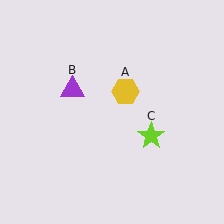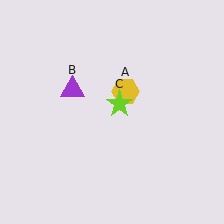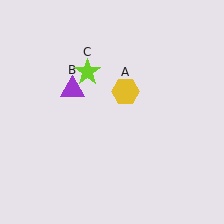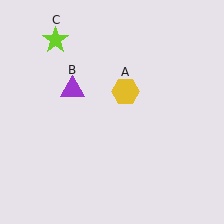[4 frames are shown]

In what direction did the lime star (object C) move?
The lime star (object C) moved up and to the left.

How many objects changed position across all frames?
1 object changed position: lime star (object C).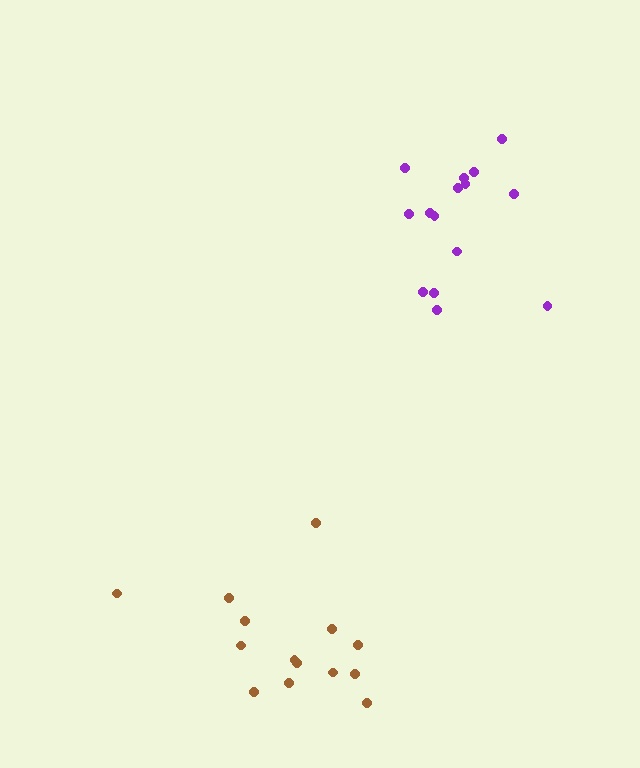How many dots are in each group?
Group 1: 15 dots, Group 2: 14 dots (29 total).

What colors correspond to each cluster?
The clusters are colored: purple, brown.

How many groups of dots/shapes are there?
There are 2 groups.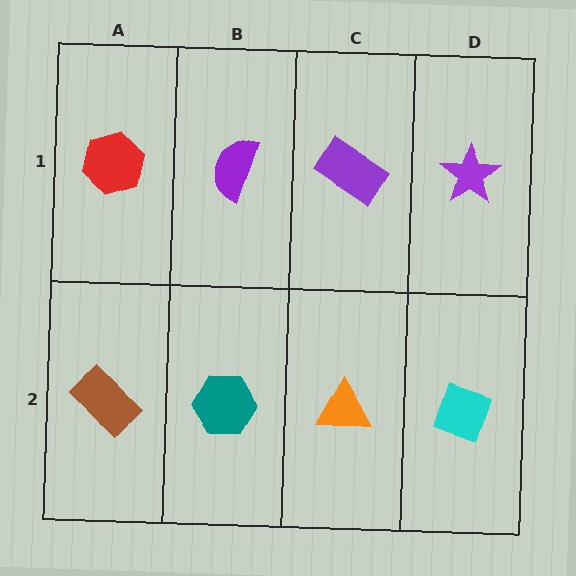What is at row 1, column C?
A purple rectangle.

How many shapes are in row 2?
4 shapes.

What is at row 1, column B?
A purple semicircle.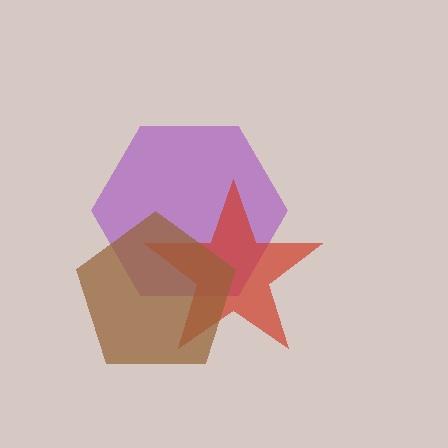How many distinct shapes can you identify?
There are 3 distinct shapes: a purple hexagon, a red star, a brown pentagon.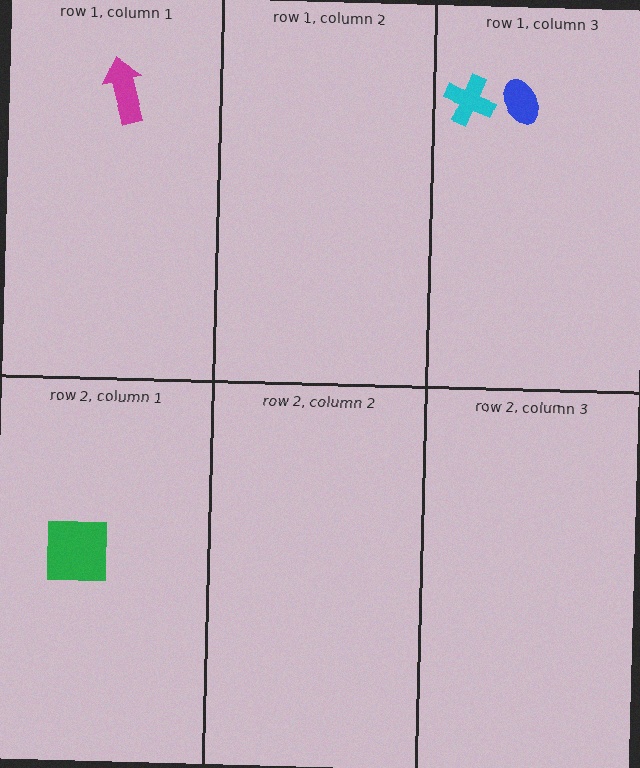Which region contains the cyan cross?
The row 1, column 3 region.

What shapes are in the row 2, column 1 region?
The green square.